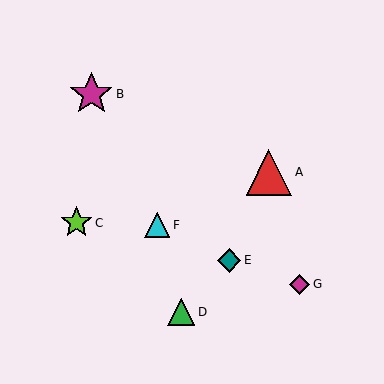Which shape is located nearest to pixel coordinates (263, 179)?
The red triangle (labeled A) at (269, 172) is nearest to that location.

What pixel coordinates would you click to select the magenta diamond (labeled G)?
Click at (299, 284) to select the magenta diamond G.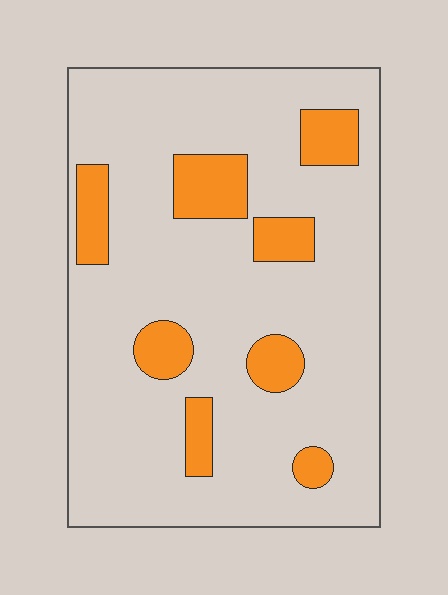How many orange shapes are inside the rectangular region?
8.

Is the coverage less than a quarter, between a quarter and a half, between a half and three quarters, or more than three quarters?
Less than a quarter.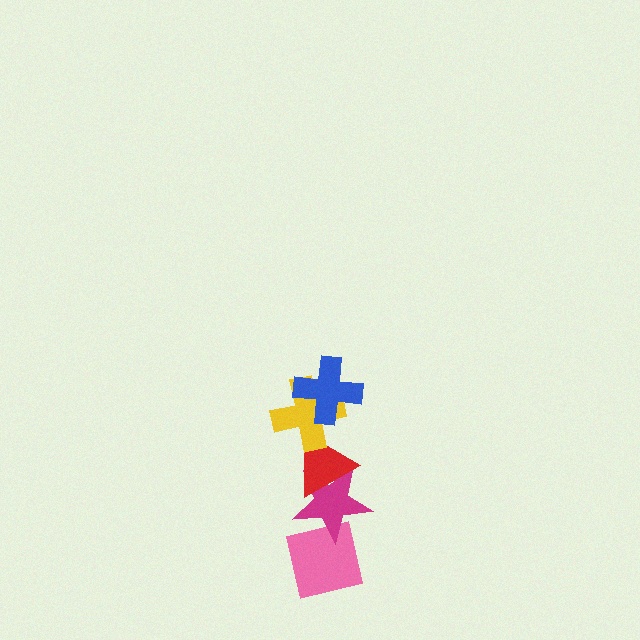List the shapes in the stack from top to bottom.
From top to bottom: the blue cross, the yellow cross, the red triangle, the magenta star, the pink square.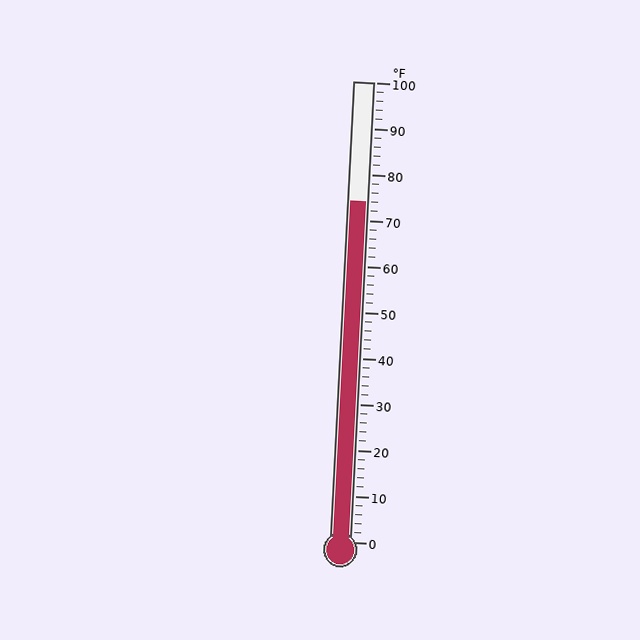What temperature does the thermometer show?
The thermometer shows approximately 74°F.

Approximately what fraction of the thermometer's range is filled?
The thermometer is filled to approximately 75% of its range.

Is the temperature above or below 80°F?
The temperature is below 80°F.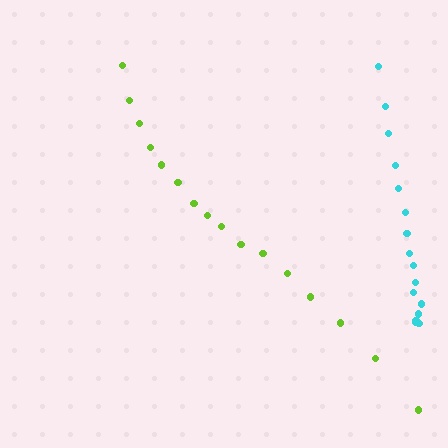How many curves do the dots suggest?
There are 2 distinct paths.